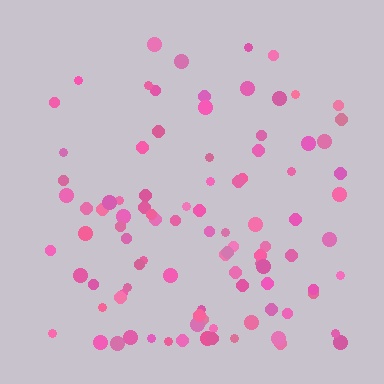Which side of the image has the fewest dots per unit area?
The top.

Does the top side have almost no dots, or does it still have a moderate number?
Still a moderate number, just noticeably fewer than the bottom.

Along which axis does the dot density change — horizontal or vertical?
Vertical.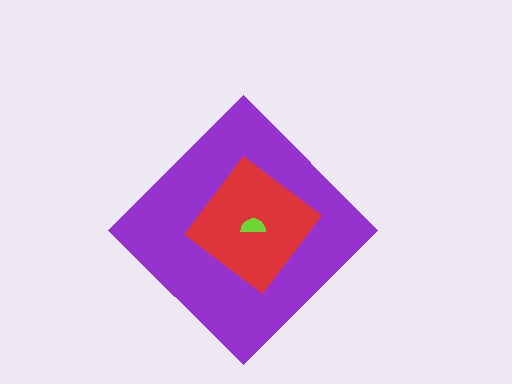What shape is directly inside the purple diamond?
The red diamond.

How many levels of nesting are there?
3.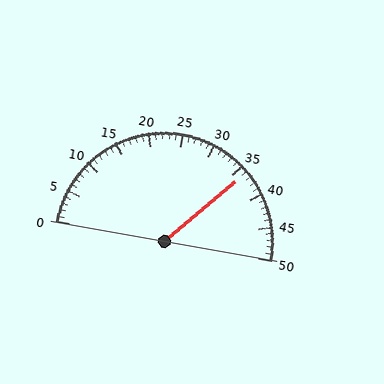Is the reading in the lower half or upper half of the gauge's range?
The reading is in the upper half of the range (0 to 50).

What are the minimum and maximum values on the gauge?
The gauge ranges from 0 to 50.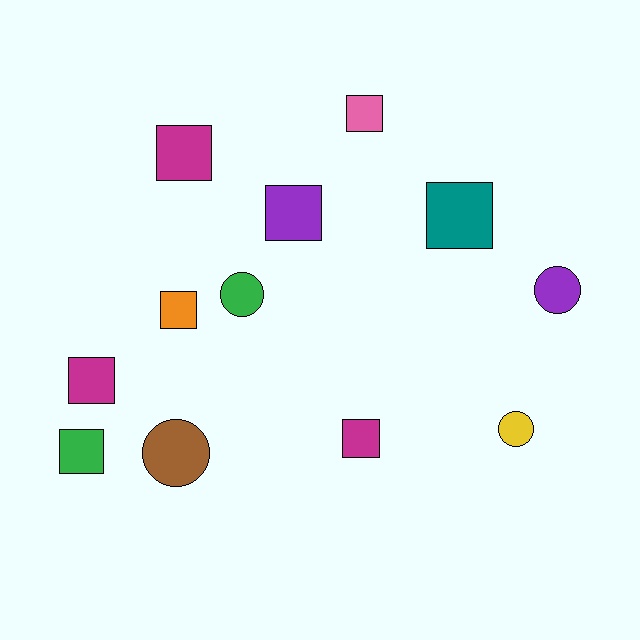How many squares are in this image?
There are 8 squares.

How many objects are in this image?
There are 12 objects.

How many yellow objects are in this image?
There is 1 yellow object.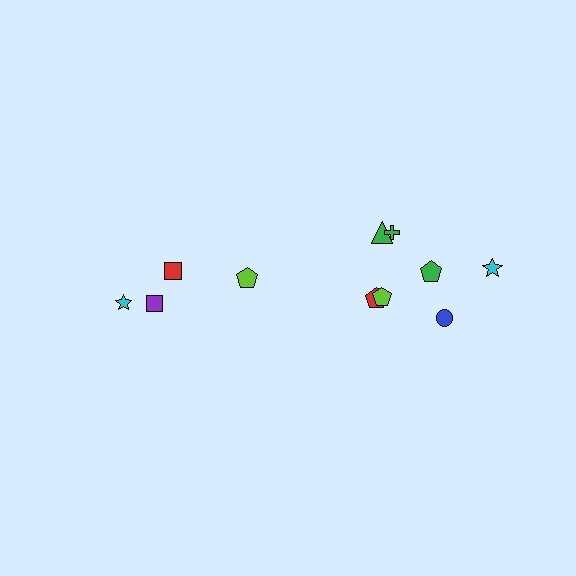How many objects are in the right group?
There are 7 objects.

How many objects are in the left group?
There are 4 objects.